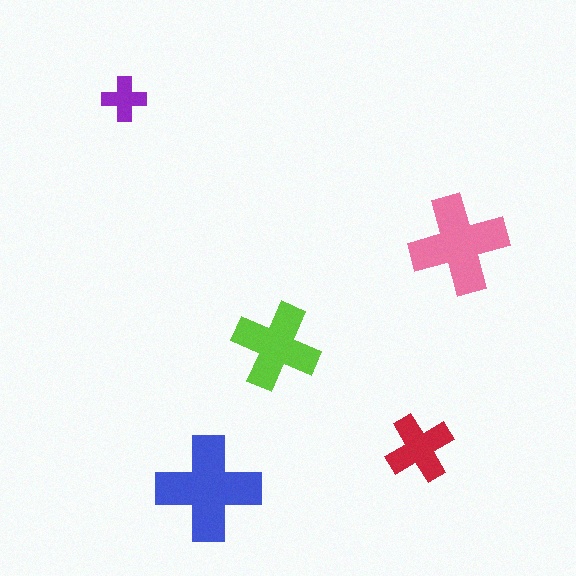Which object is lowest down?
The blue cross is bottommost.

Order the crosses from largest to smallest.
the blue one, the pink one, the lime one, the red one, the purple one.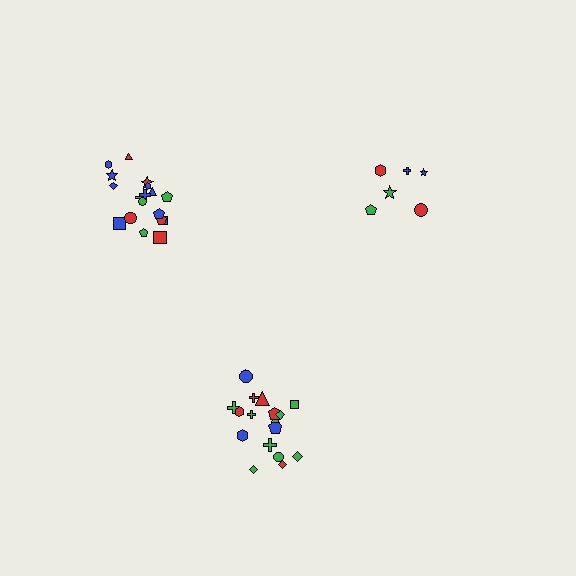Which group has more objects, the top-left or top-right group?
The top-left group.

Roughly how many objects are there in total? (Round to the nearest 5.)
Roughly 40 objects in total.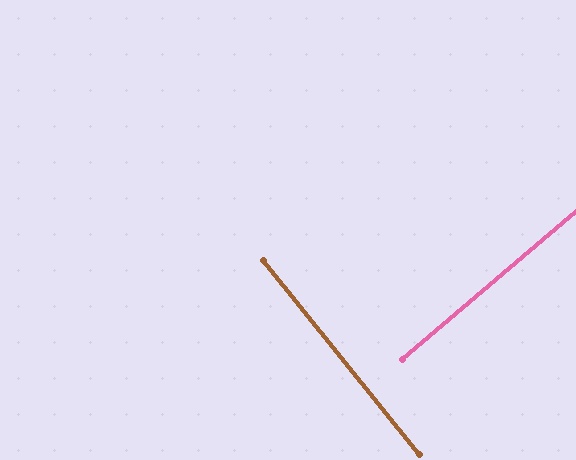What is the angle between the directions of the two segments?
Approximately 88 degrees.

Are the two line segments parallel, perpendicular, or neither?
Perpendicular — they meet at approximately 88°.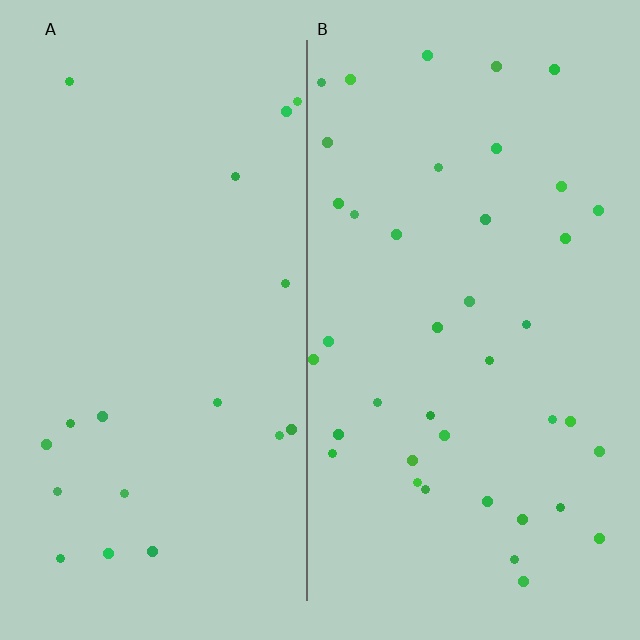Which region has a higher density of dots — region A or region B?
B (the right).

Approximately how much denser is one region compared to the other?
Approximately 2.2× — region B over region A.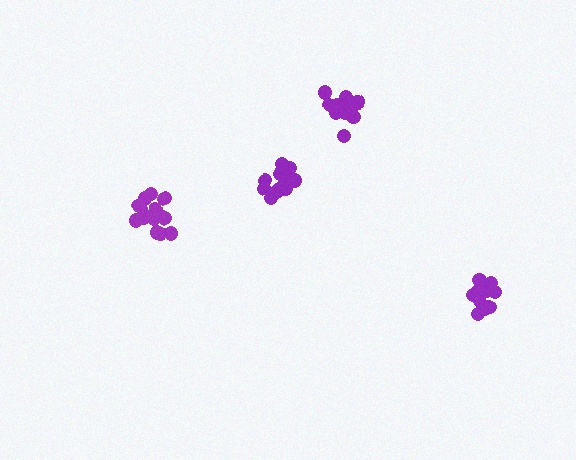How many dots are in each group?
Group 1: 16 dots, Group 2: 12 dots, Group 3: 15 dots, Group 4: 11 dots (54 total).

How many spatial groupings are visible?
There are 4 spatial groupings.